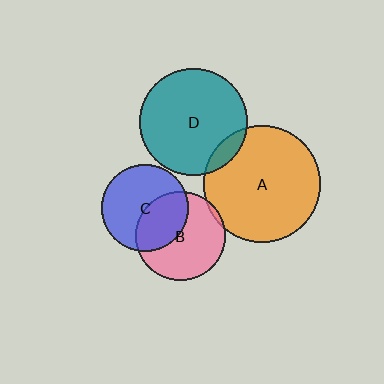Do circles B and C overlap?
Yes.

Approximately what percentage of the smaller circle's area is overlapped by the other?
Approximately 40%.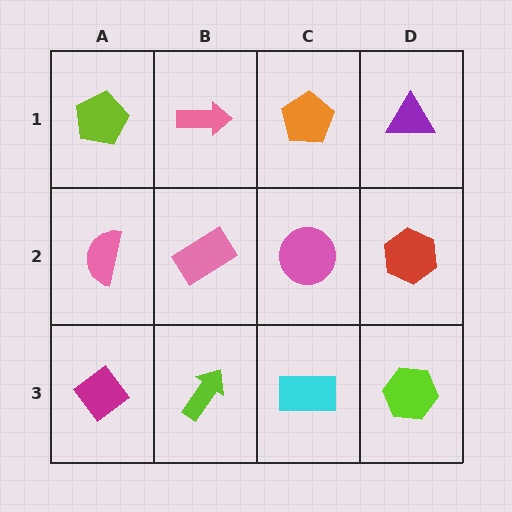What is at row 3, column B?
A lime arrow.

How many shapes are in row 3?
4 shapes.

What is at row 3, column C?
A cyan rectangle.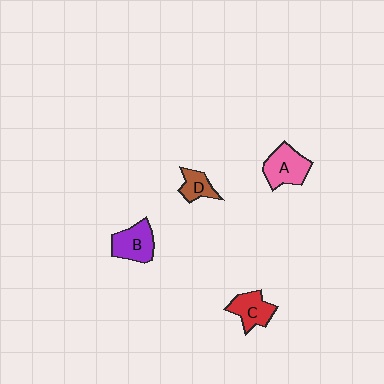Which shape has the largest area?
Shape A (pink).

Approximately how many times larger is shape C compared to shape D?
Approximately 1.4 times.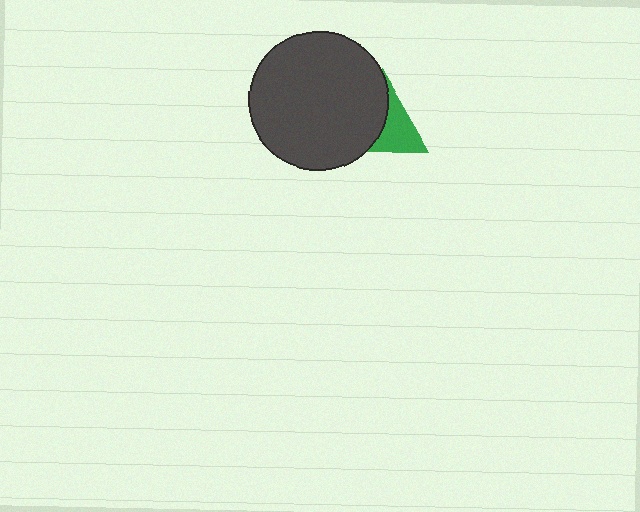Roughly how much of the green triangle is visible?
About half of it is visible (roughly 45%).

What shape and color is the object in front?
The object in front is a dark gray circle.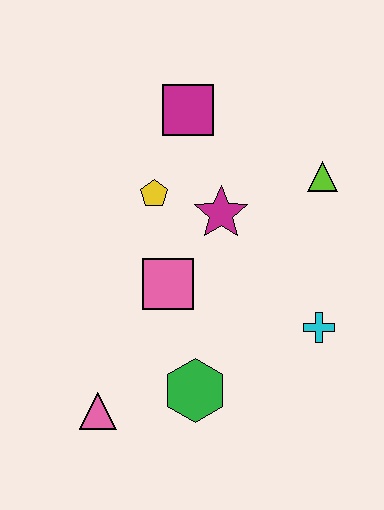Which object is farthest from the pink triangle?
The lime triangle is farthest from the pink triangle.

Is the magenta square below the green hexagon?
No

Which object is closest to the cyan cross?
The green hexagon is closest to the cyan cross.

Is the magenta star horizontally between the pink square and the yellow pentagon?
No